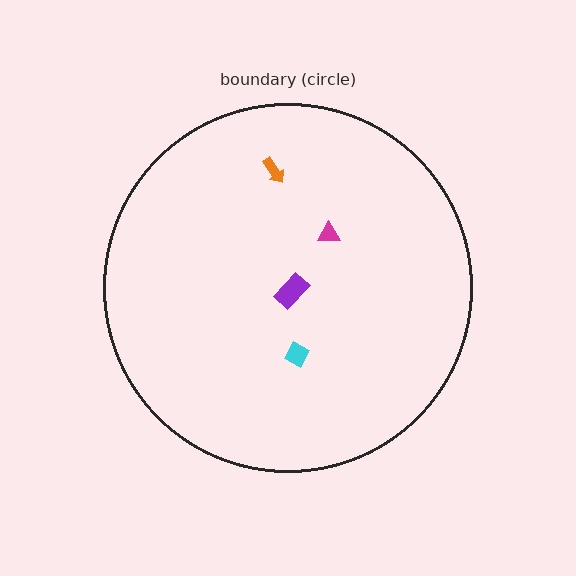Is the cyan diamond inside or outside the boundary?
Inside.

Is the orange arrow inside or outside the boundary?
Inside.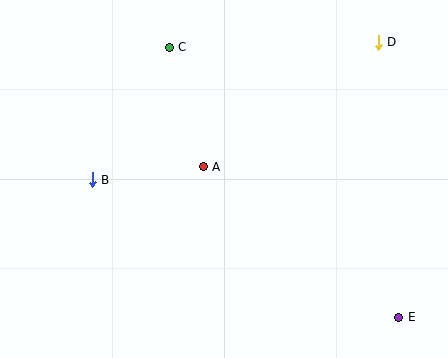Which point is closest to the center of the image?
Point A at (203, 167) is closest to the center.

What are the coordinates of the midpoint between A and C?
The midpoint between A and C is at (186, 107).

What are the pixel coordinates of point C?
Point C is at (169, 48).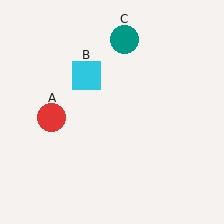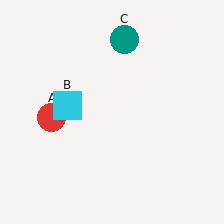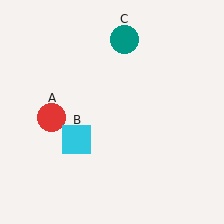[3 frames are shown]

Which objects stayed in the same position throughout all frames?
Red circle (object A) and teal circle (object C) remained stationary.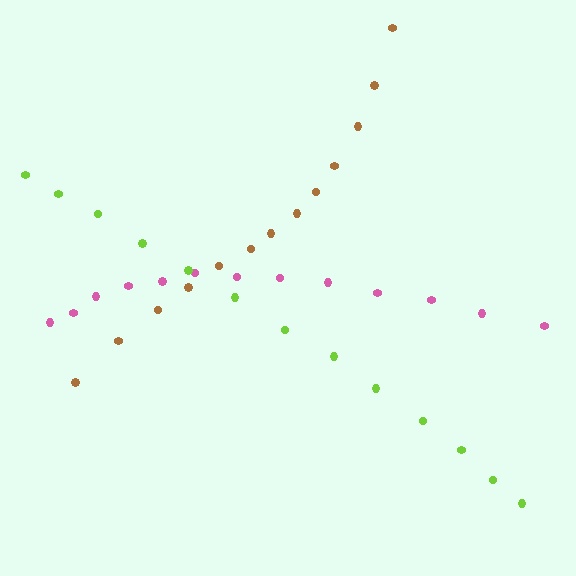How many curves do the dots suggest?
There are 3 distinct paths.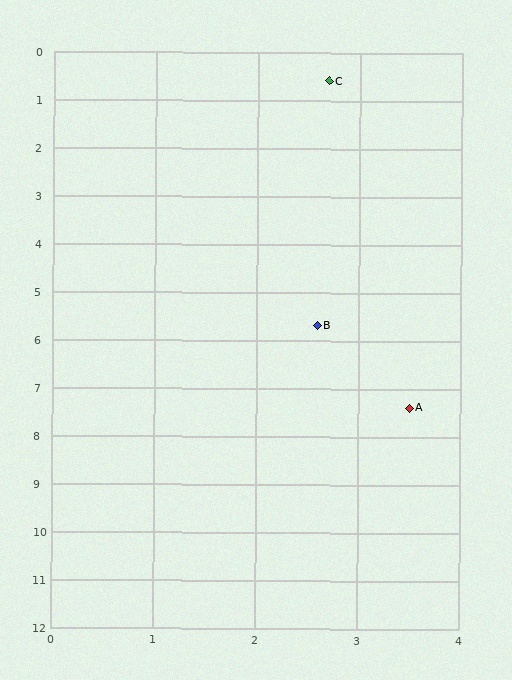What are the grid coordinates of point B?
Point B is at approximately (2.6, 5.7).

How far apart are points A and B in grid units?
Points A and B are about 1.9 grid units apart.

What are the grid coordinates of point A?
Point A is at approximately (3.5, 7.4).